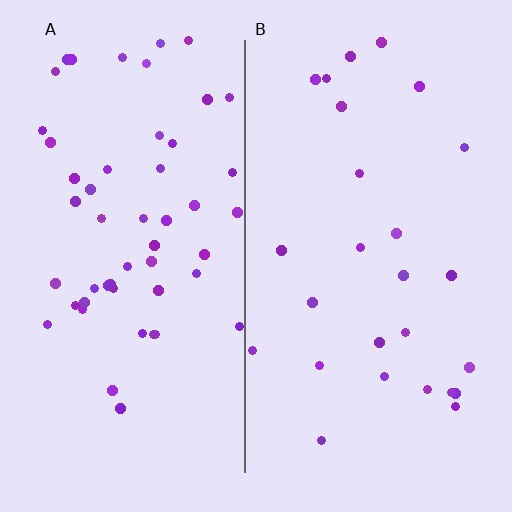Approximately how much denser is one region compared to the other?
Approximately 2.0× — region A over region B.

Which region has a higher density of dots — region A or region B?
A (the left).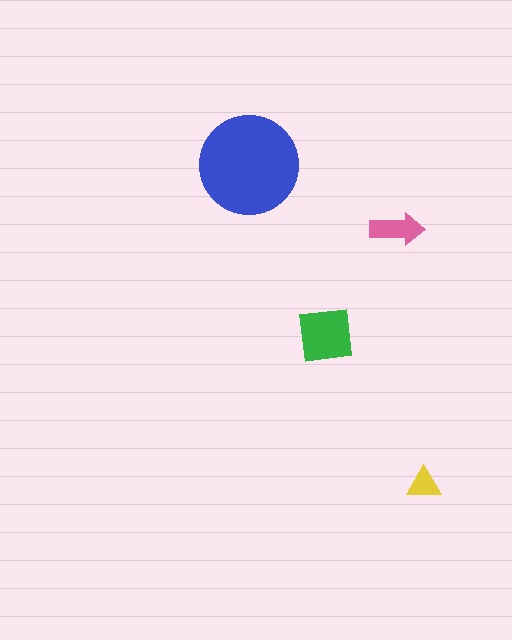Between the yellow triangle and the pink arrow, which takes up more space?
The pink arrow.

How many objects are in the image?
There are 4 objects in the image.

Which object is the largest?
The blue circle.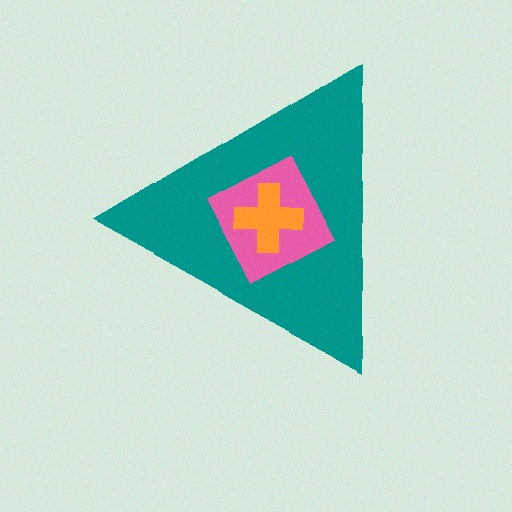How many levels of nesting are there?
3.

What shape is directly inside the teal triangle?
The pink square.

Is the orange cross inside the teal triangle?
Yes.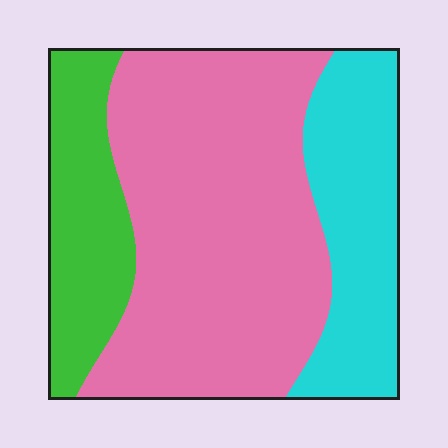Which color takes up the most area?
Pink, at roughly 55%.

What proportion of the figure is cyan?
Cyan takes up about one quarter (1/4) of the figure.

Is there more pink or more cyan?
Pink.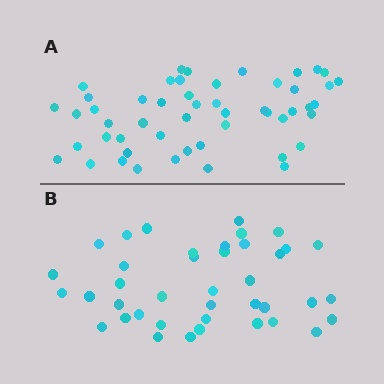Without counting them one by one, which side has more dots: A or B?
Region A (the top region) has more dots.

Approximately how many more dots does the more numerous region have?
Region A has roughly 12 or so more dots than region B.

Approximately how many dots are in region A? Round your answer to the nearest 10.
About 50 dots. (The exact count is 51, which rounds to 50.)